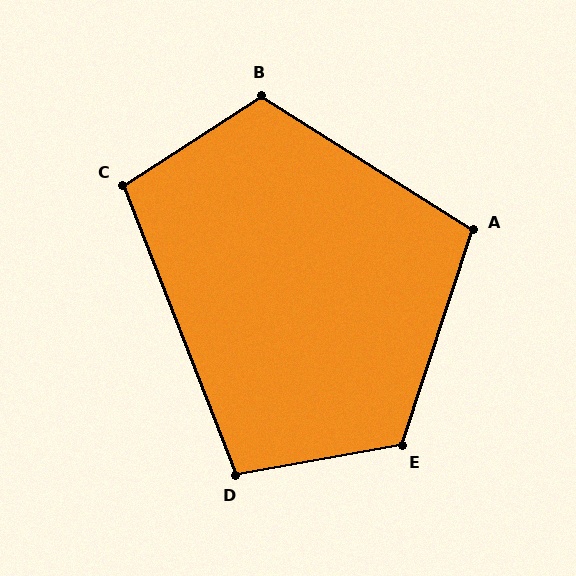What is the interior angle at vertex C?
Approximately 102 degrees (obtuse).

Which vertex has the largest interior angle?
E, at approximately 118 degrees.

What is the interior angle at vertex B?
Approximately 115 degrees (obtuse).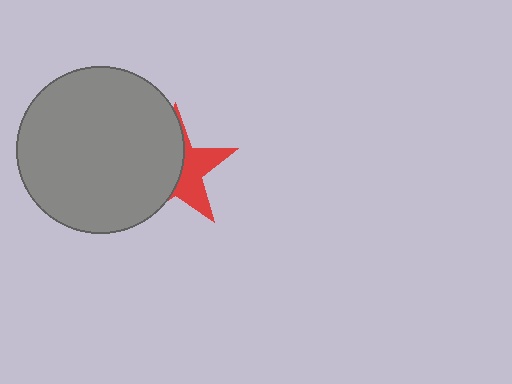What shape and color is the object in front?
The object in front is a gray circle.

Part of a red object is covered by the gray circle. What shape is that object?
It is a star.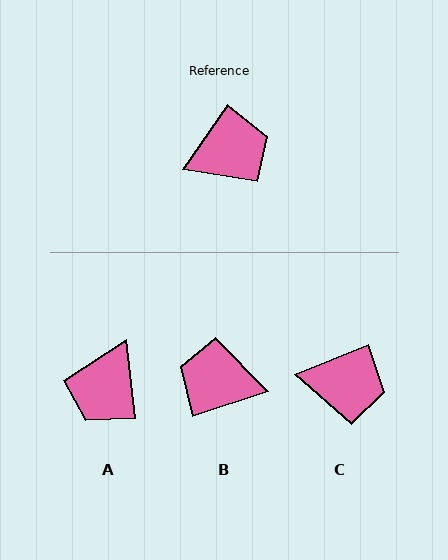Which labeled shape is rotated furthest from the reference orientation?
B, about 143 degrees away.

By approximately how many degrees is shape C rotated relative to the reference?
Approximately 33 degrees clockwise.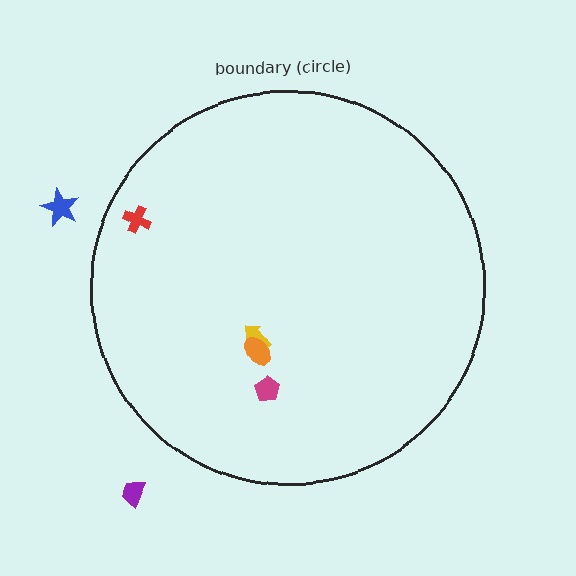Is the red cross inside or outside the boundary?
Inside.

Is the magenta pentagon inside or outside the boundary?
Inside.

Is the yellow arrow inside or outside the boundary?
Inside.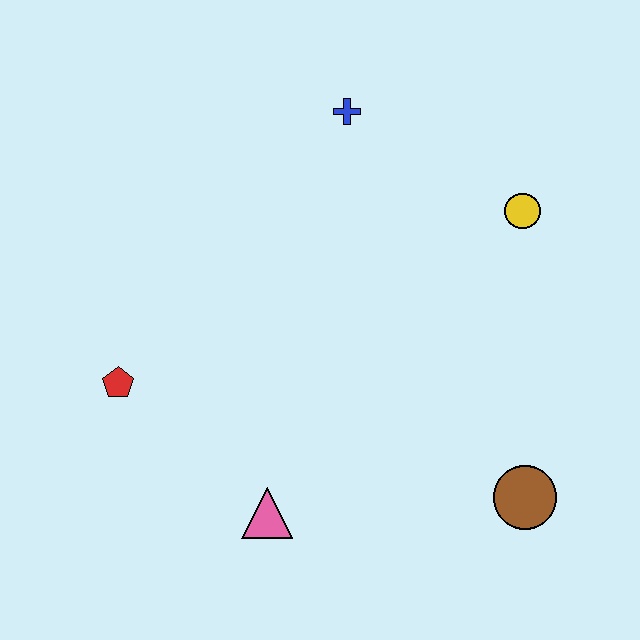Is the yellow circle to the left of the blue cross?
No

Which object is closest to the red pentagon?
The pink triangle is closest to the red pentagon.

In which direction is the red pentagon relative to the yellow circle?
The red pentagon is to the left of the yellow circle.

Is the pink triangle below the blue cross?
Yes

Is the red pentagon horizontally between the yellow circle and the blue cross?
No